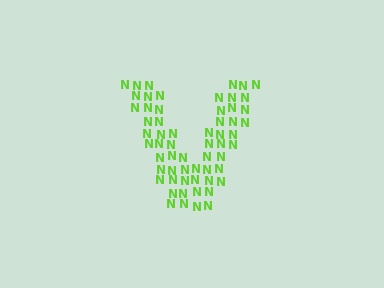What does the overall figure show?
The overall figure shows the letter V.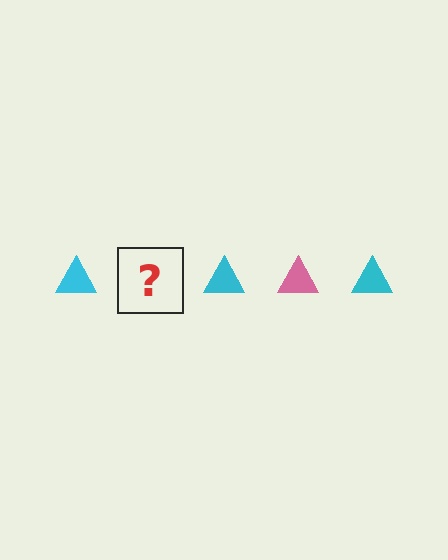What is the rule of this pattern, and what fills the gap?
The rule is that the pattern cycles through cyan, pink triangles. The gap should be filled with a pink triangle.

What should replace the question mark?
The question mark should be replaced with a pink triangle.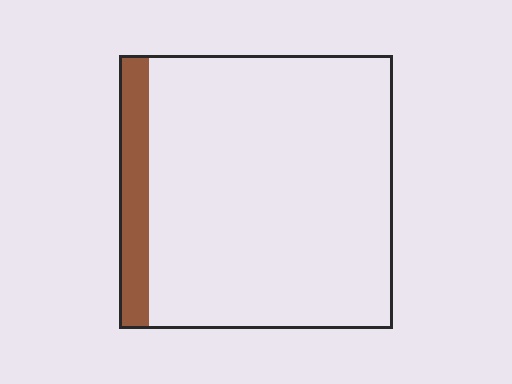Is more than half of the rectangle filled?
No.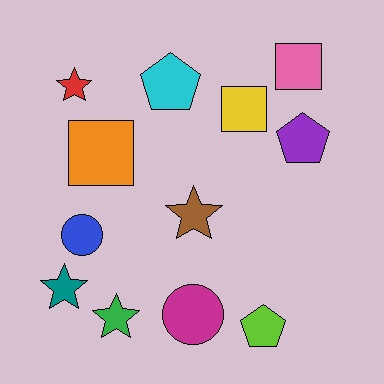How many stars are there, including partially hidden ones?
There are 4 stars.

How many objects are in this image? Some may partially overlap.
There are 12 objects.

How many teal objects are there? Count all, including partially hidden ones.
There is 1 teal object.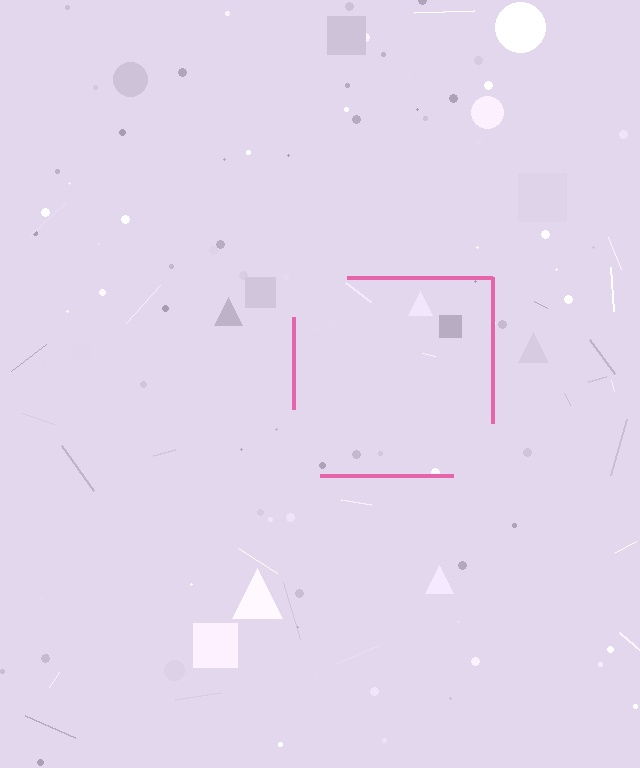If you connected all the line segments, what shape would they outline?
They would outline a square.